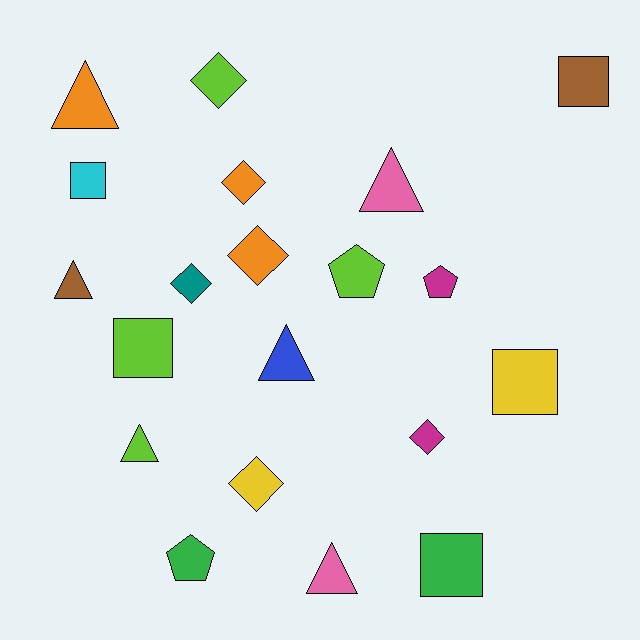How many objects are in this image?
There are 20 objects.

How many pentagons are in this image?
There are 3 pentagons.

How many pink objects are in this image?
There are 2 pink objects.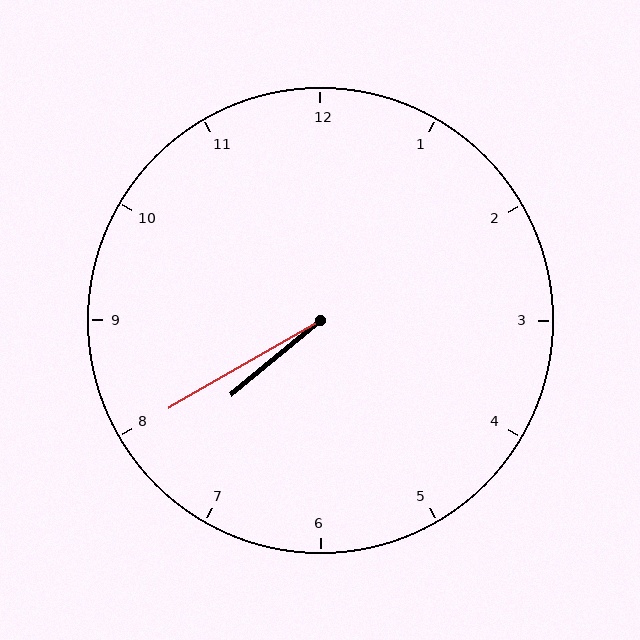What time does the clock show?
7:40.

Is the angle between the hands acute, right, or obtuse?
It is acute.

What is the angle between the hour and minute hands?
Approximately 10 degrees.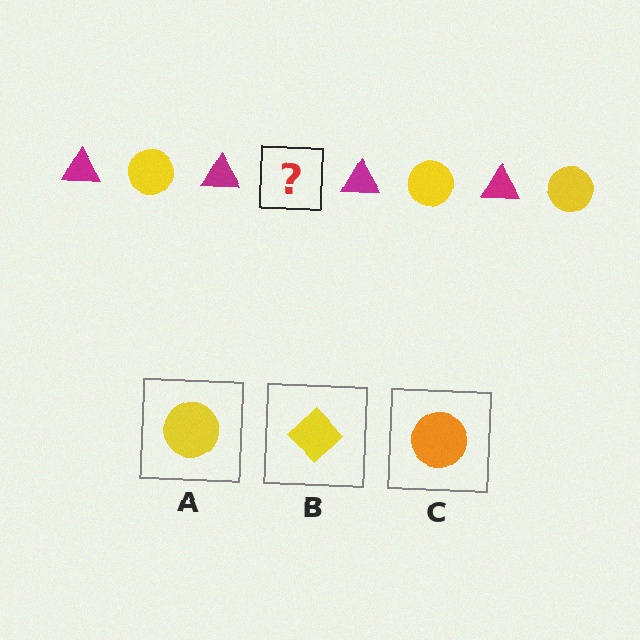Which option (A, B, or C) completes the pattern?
A.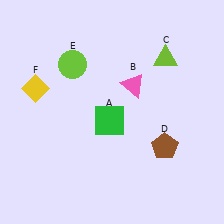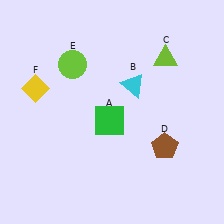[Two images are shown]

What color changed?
The triangle (B) changed from pink in Image 1 to cyan in Image 2.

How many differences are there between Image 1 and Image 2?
There is 1 difference between the two images.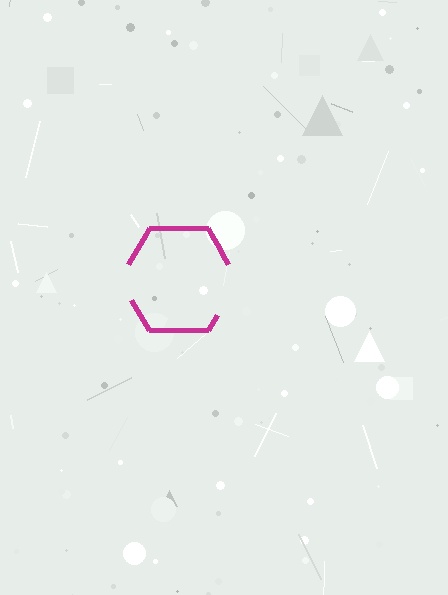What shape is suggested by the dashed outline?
The dashed outline suggests a hexagon.